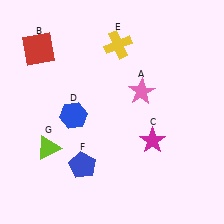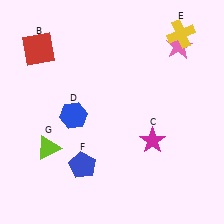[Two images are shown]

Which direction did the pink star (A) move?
The pink star (A) moved up.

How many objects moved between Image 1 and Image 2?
2 objects moved between the two images.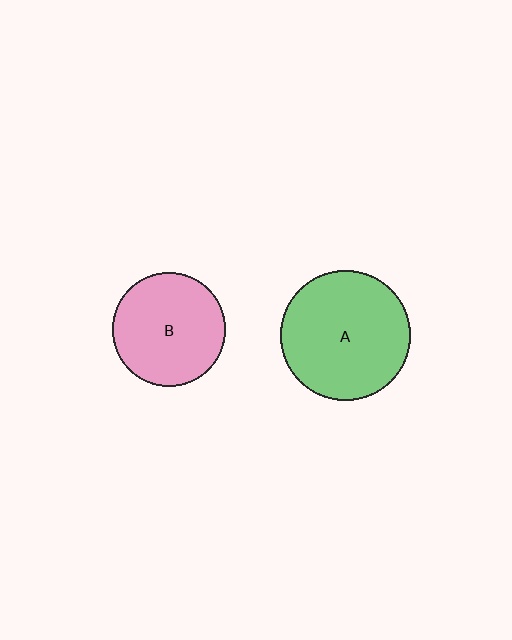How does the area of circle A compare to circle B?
Approximately 1.3 times.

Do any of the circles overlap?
No, none of the circles overlap.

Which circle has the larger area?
Circle A (green).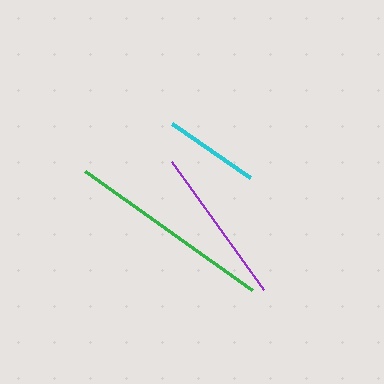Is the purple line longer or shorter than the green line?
The green line is longer than the purple line.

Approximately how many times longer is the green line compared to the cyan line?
The green line is approximately 2.1 times the length of the cyan line.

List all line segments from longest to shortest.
From longest to shortest: green, purple, cyan.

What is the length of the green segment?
The green segment is approximately 205 pixels long.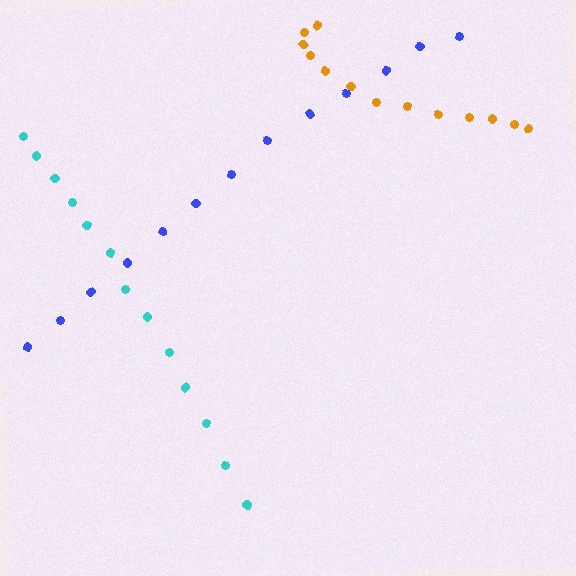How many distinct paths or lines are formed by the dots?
There are 3 distinct paths.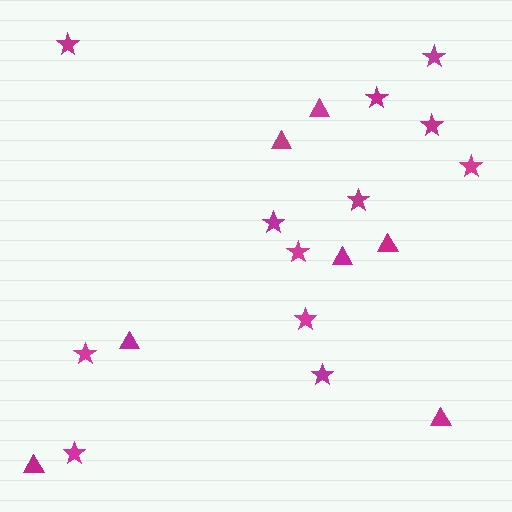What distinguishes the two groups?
There are 2 groups: one group of triangles (7) and one group of stars (12).